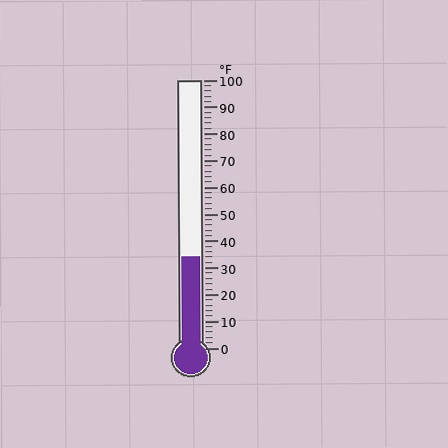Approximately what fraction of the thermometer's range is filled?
The thermometer is filled to approximately 35% of its range.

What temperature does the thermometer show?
The thermometer shows approximately 34°F.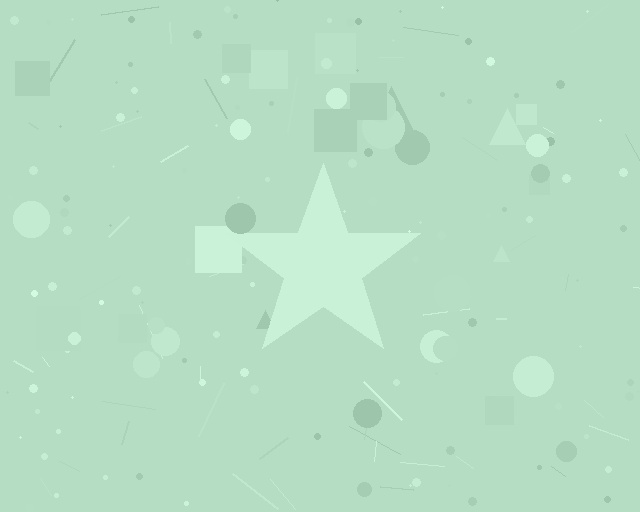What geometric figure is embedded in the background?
A star is embedded in the background.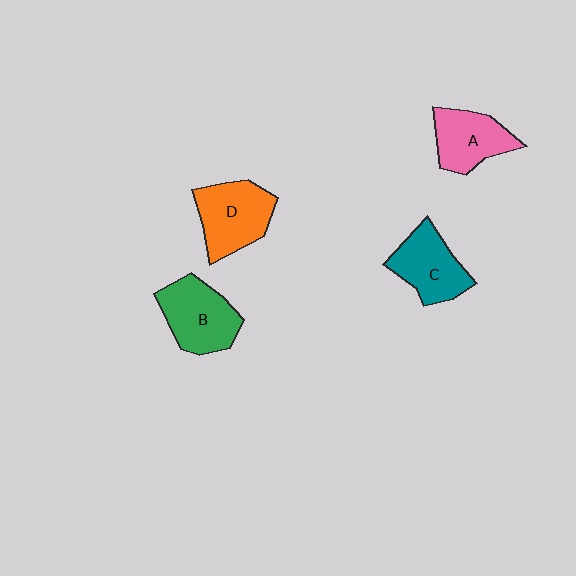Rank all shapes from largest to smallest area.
From largest to smallest: D (orange), B (green), C (teal), A (pink).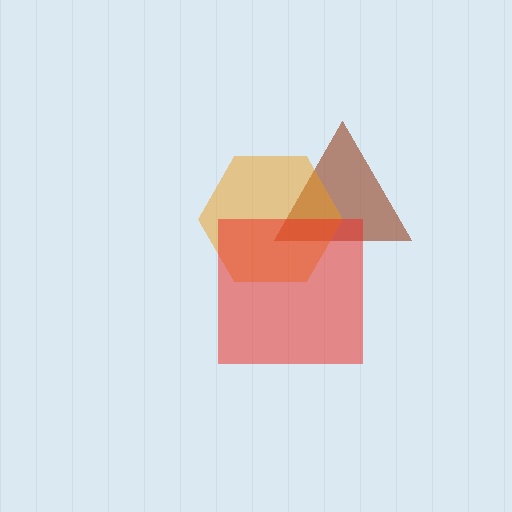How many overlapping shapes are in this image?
There are 3 overlapping shapes in the image.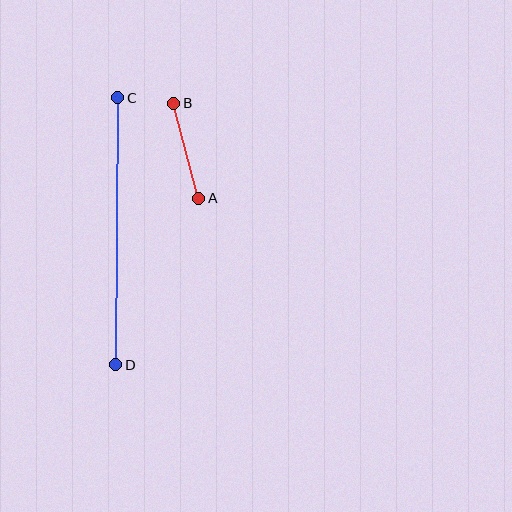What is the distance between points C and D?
The distance is approximately 267 pixels.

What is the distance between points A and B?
The distance is approximately 98 pixels.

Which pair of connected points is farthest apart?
Points C and D are farthest apart.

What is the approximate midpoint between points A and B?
The midpoint is at approximately (186, 151) pixels.